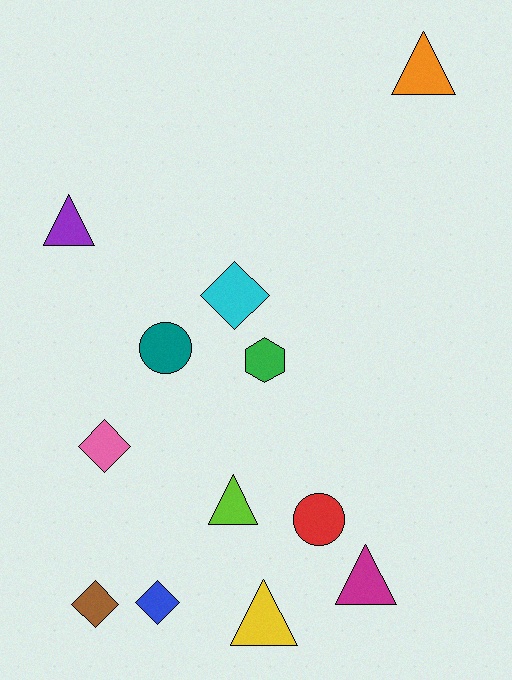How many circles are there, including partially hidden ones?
There are 2 circles.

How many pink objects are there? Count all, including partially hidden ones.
There is 1 pink object.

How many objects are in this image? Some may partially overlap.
There are 12 objects.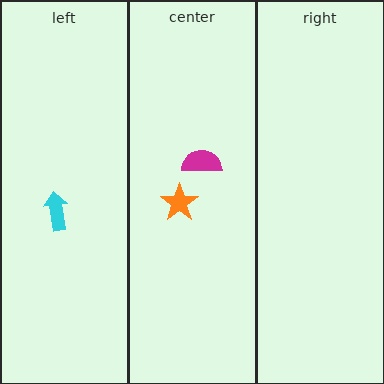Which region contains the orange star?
The center region.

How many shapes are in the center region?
2.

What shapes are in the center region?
The magenta semicircle, the orange star.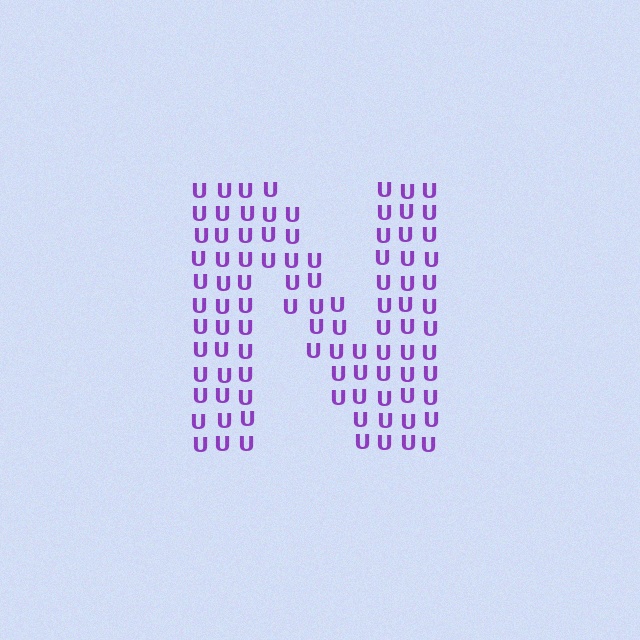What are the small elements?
The small elements are letter U's.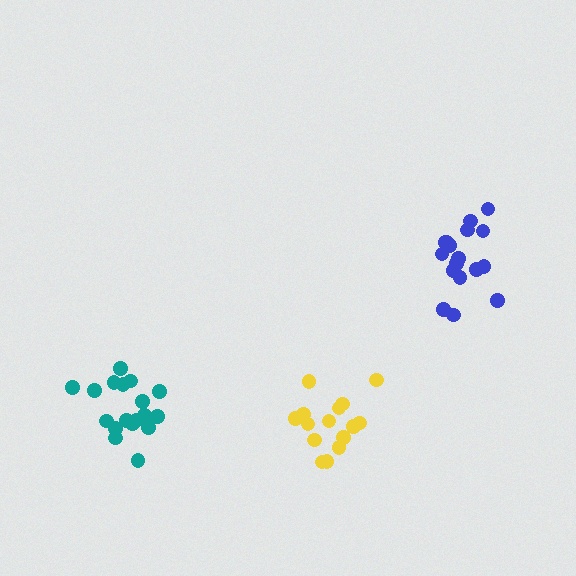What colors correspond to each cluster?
The clusters are colored: blue, yellow, teal.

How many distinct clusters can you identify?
There are 3 distinct clusters.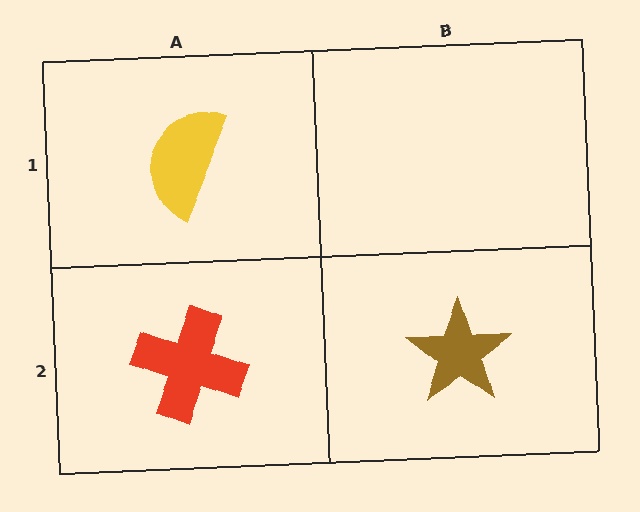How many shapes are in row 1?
1 shape.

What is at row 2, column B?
A brown star.